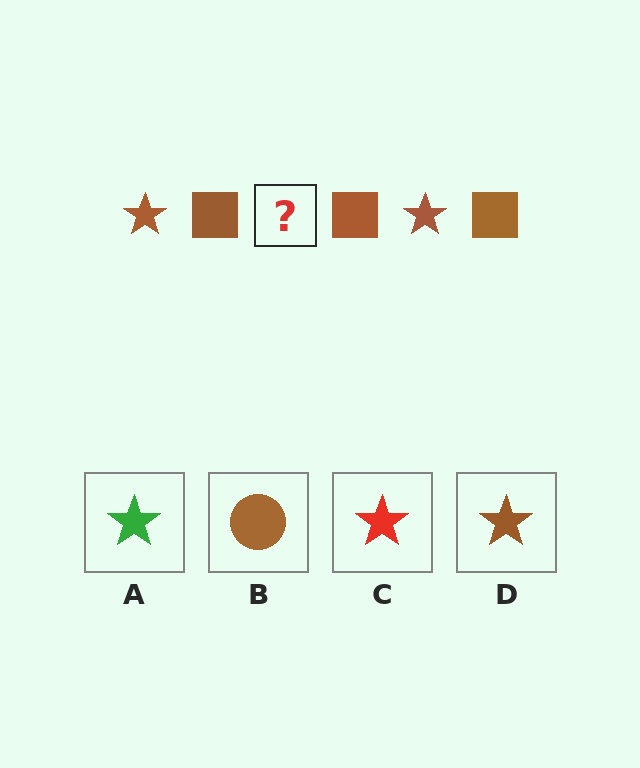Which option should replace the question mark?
Option D.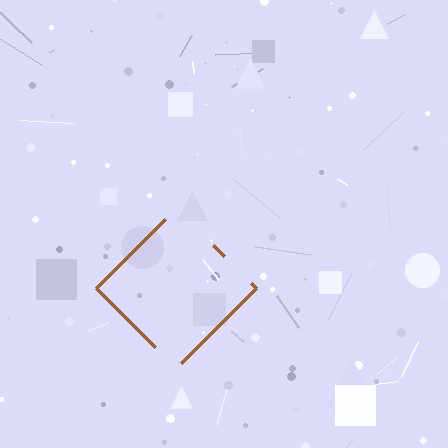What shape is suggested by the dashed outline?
The dashed outline suggests a diamond.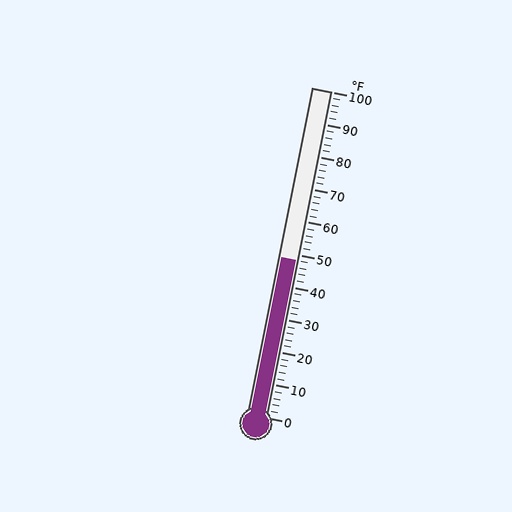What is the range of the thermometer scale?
The thermometer scale ranges from 0°F to 100°F.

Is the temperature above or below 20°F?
The temperature is above 20°F.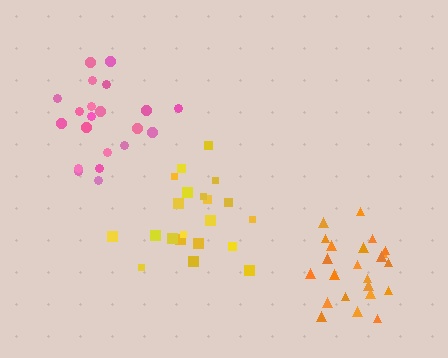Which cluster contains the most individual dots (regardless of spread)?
Orange (23).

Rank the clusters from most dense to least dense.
pink, orange, yellow.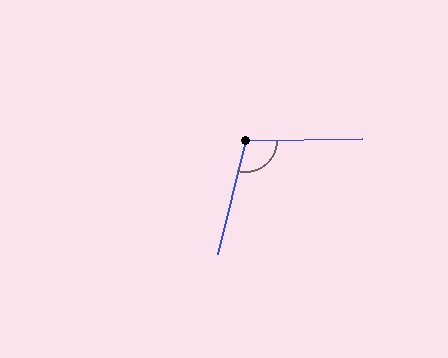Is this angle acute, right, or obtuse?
It is obtuse.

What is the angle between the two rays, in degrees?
Approximately 105 degrees.